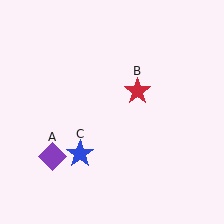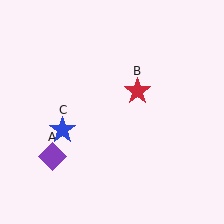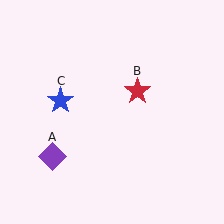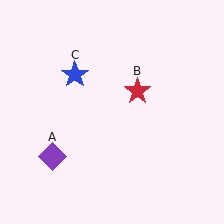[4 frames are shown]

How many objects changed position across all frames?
1 object changed position: blue star (object C).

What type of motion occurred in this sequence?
The blue star (object C) rotated clockwise around the center of the scene.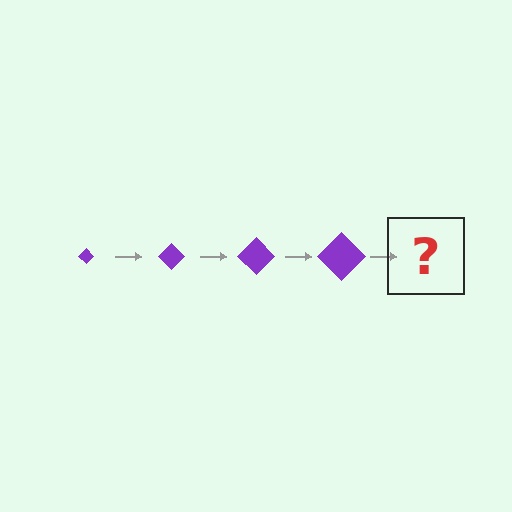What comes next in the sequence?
The next element should be a purple diamond, larger than the previous one.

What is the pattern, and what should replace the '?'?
The pattern is that the diamond gets progressively larger each step. The '?' should be a purple diamond, larger than the previous one.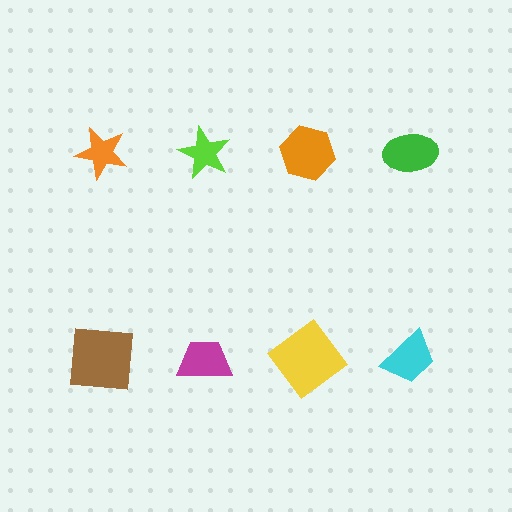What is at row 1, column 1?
An orange star.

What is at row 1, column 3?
An orange hexagon.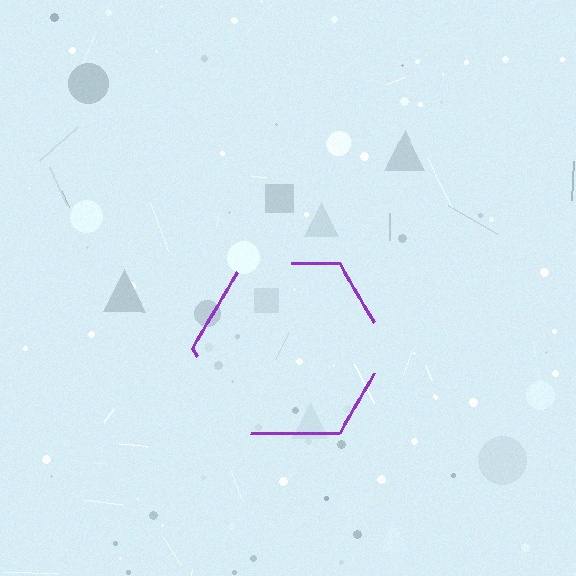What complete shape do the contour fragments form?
The contour fragments form a hexagon.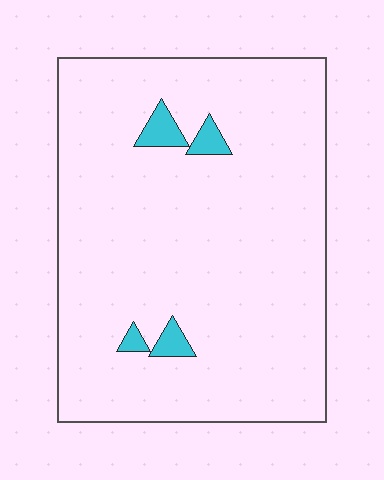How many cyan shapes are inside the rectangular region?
4.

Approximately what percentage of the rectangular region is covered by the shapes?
Approximately 5%.